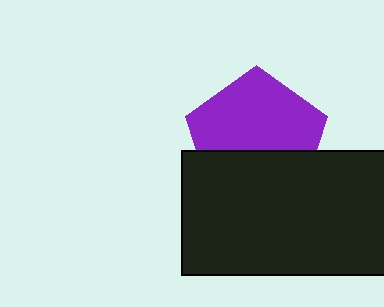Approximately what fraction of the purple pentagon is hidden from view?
Roughly 40% of the purple pentagon is hidden behind the black rectangle.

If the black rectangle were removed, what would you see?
You would see the complete purple pentagon.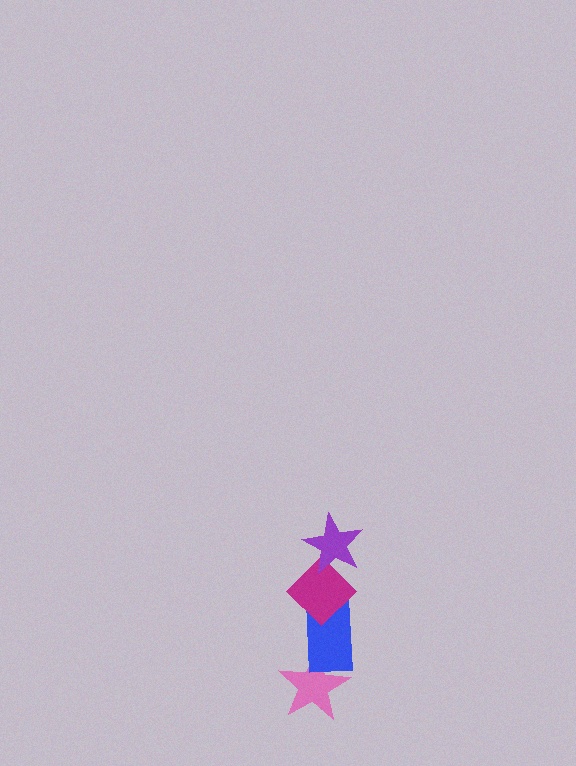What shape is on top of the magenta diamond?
The purple star is on top of the magenta diamond.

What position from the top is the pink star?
The pink star is 4th from the top.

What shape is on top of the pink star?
The blue rectangle is on top of the pink star.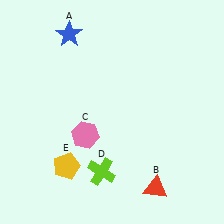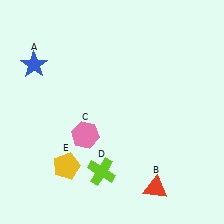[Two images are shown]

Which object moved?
The blue star (A) moved left.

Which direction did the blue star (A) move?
The blue star (A) moved left.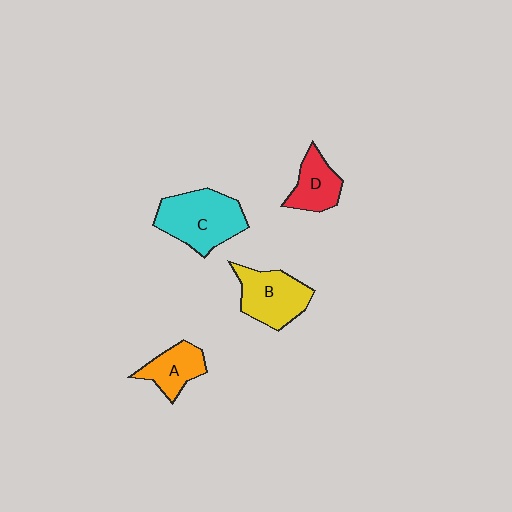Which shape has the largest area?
Shape C (cyan).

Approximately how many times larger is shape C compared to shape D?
Approximately 1.8 times.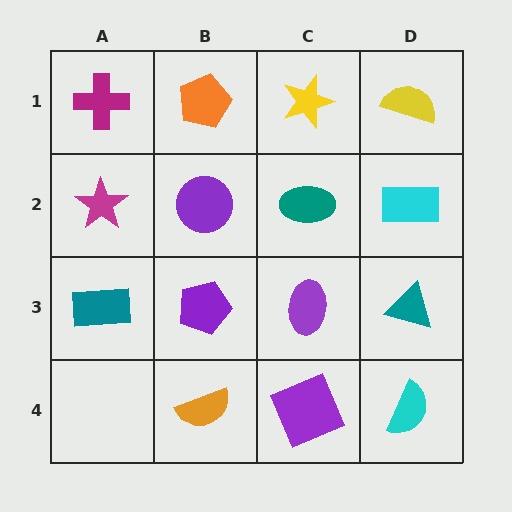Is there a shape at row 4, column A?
No, that cell is empty.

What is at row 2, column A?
A magenta star.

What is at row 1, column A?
A magenta cross.